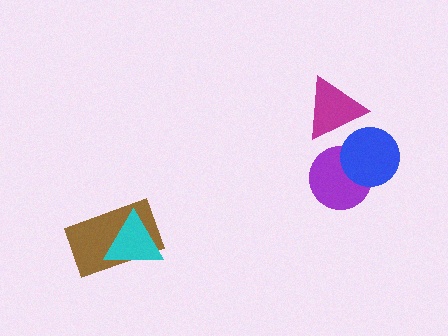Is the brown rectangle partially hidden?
Yes, it is partially covered by another shape.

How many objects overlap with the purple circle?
1 object overlaps with the purple circle.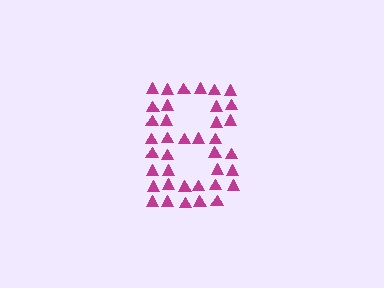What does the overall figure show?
The overall figure shows the letter B.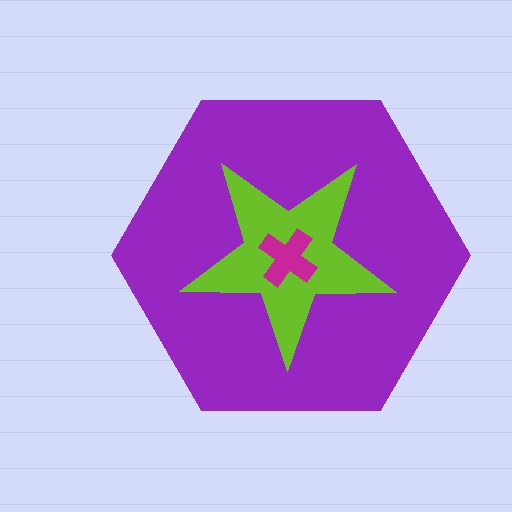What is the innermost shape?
The magenta cross.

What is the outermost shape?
The purple hexagon.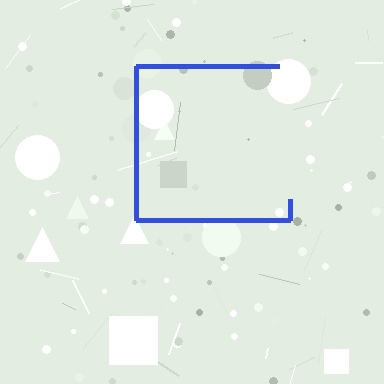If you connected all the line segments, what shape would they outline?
They would outline a square.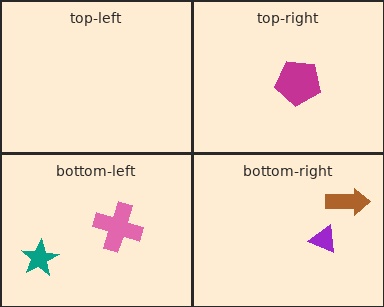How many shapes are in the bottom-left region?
2.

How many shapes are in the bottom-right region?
2.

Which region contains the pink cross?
The bottom-left region.